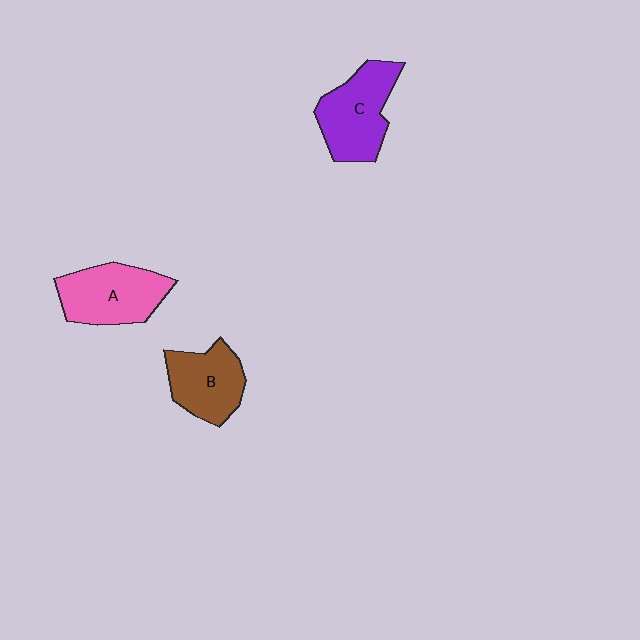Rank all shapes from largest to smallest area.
From largest to smallest: C (purple), A (pink), B (brown).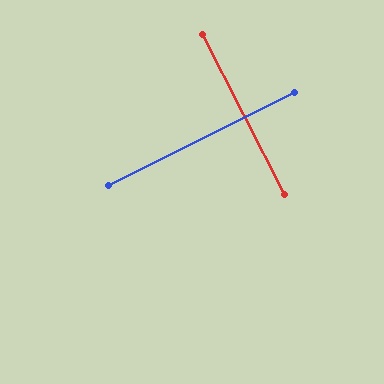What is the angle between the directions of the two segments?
Approximately 89 degrees.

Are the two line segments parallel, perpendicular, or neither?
Perpendicular — they meet at approximately 89°.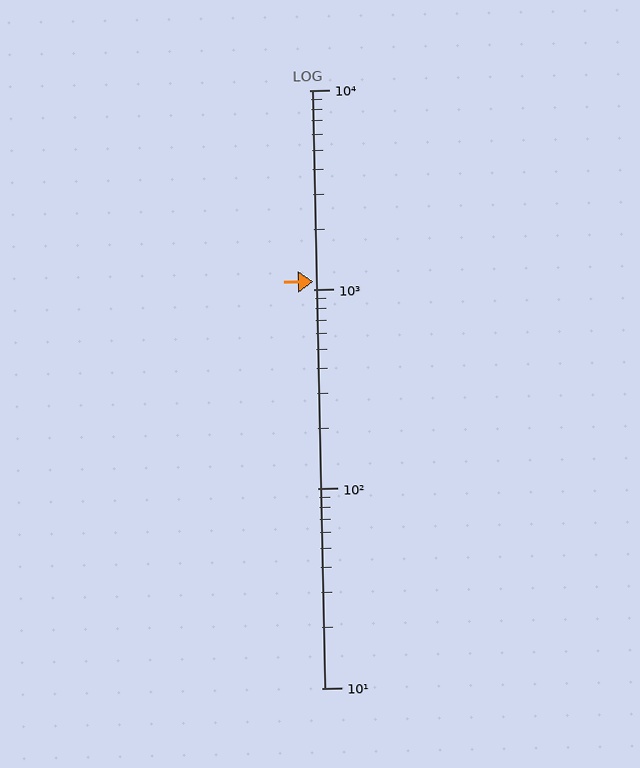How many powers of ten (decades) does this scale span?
The scale spans 3 decades, from 10 to 10000.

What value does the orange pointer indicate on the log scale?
The pointer indicates approximately 1100.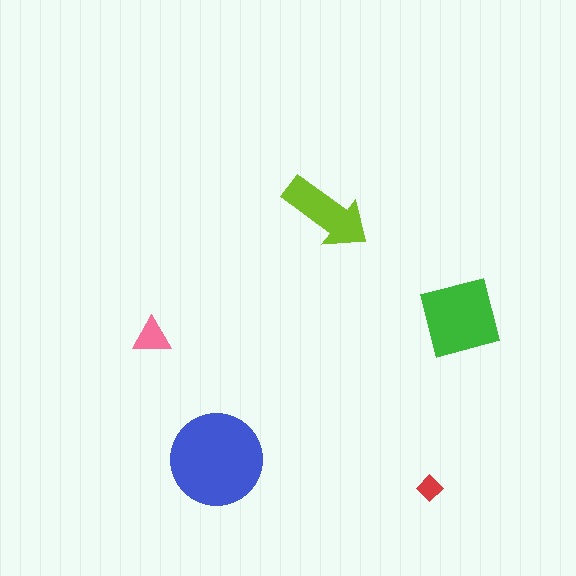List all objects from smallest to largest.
The red diamond, the pink triangle, the lime arrow, the green square, the blue circle.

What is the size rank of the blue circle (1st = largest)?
1st.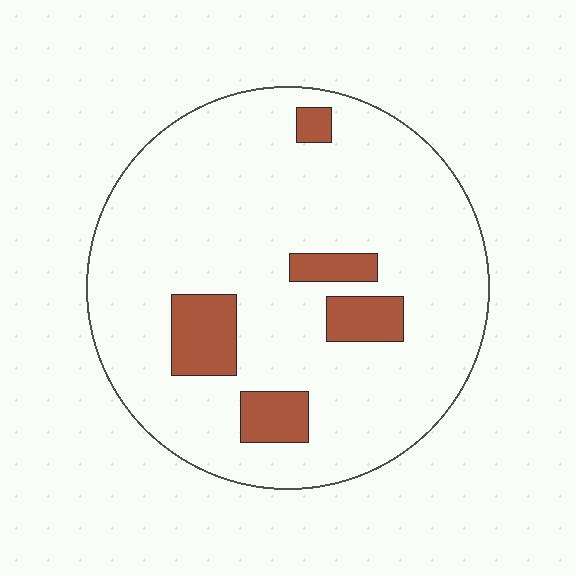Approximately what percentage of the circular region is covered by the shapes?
Approximately 15%.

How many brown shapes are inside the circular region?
5.